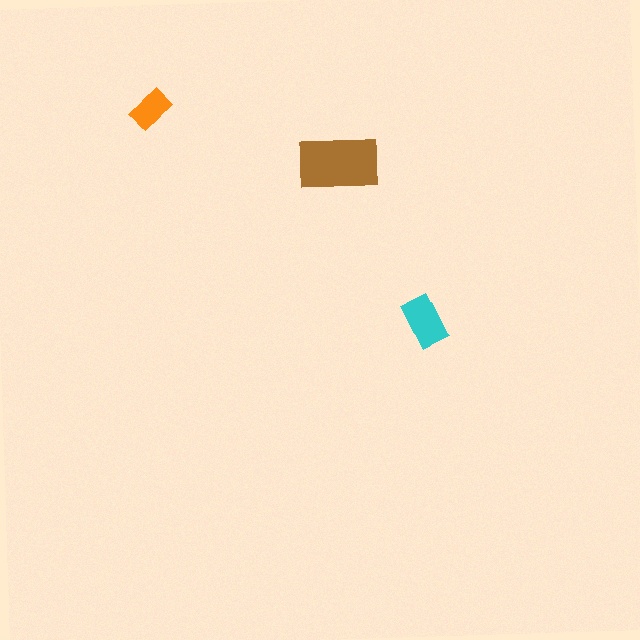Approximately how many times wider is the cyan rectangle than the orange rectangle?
About 1.5 times wider.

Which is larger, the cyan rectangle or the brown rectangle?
The brown one.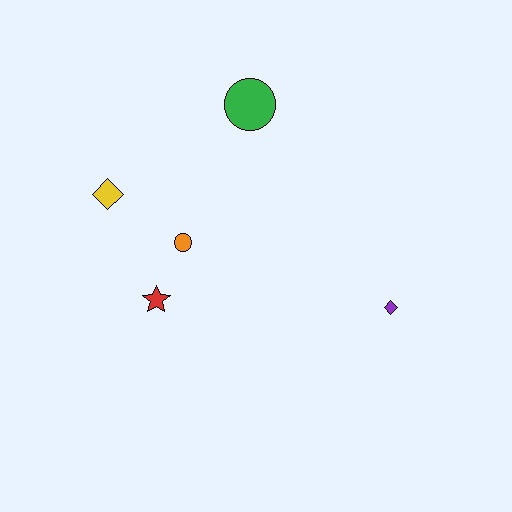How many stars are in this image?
There is 1 star.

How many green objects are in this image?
There is 1 green object.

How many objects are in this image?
There are 5 objects.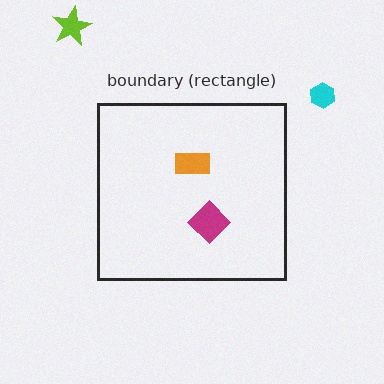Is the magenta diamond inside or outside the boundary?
Inside.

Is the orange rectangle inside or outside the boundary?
Inside.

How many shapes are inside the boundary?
2 inside, 2 outside.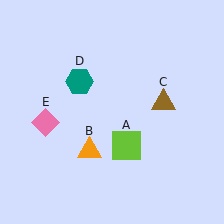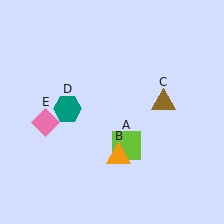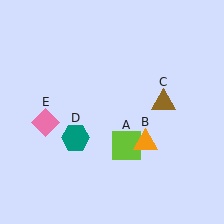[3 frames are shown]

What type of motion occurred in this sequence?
The orange triangle (object B), teal hexagon (object D) rotated counterclockwise around the center of the scene.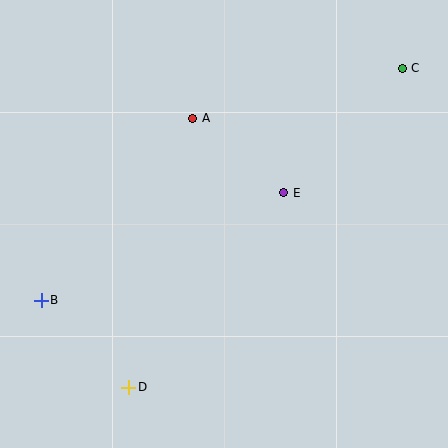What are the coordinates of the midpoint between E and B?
The midpoint between E and B is at (163, 246).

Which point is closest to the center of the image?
Point E at (284, 193) is closest to the center.